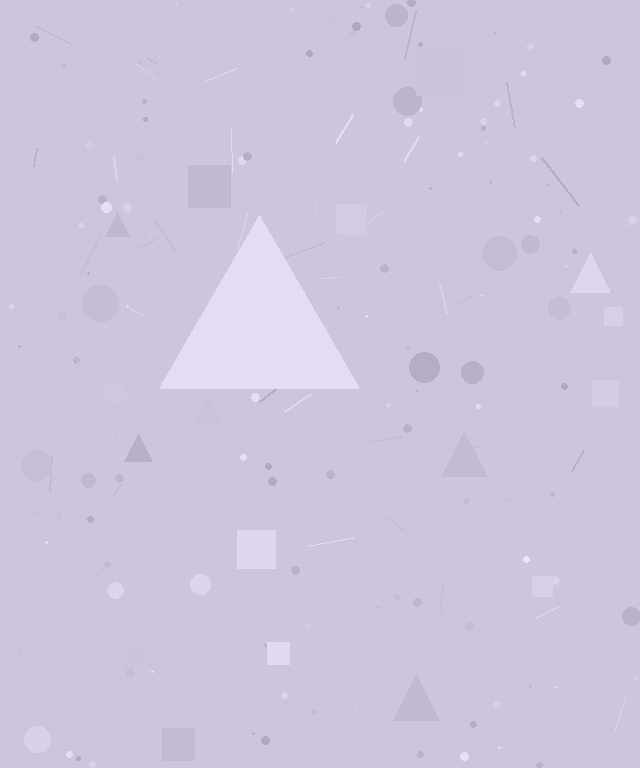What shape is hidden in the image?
A triangle is hidden in the image.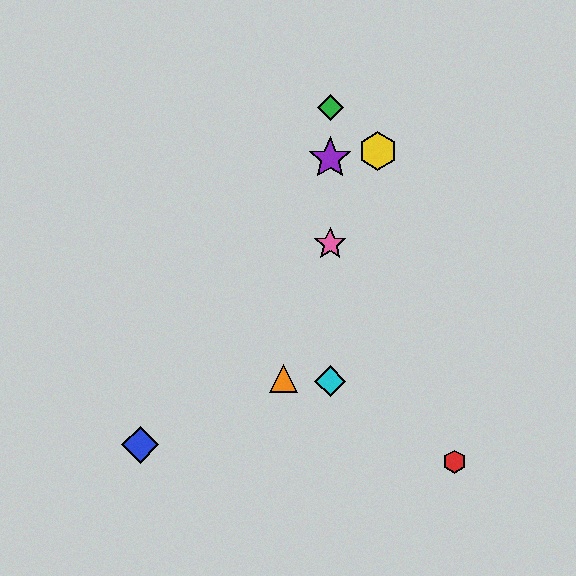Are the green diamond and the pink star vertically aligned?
Yes, both are at x≈330.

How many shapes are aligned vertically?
4 shapes (the green diamond, the purple star, the cyan diamond, the pink star) are aligned vertically.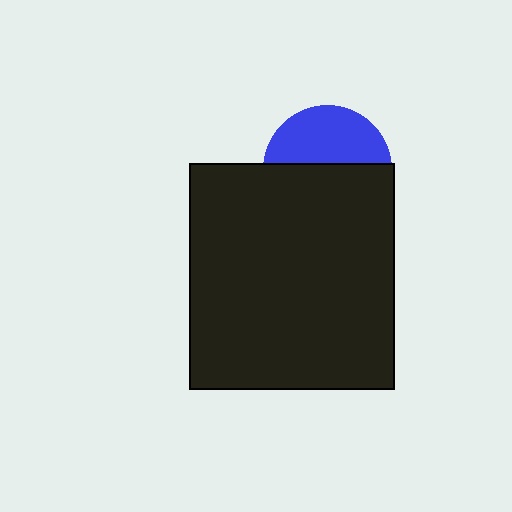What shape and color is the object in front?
The object in front is a black rectangle.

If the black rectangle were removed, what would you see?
You would see the complete blue circle.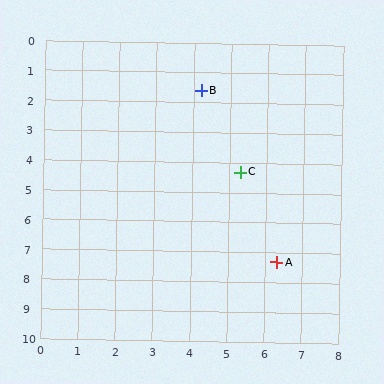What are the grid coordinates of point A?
Point A is at approximately (6.3, 7.3).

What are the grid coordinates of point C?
Point C is at approximately (5.3, 4.3).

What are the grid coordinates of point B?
Point B is at approximately (4.2, 1.6).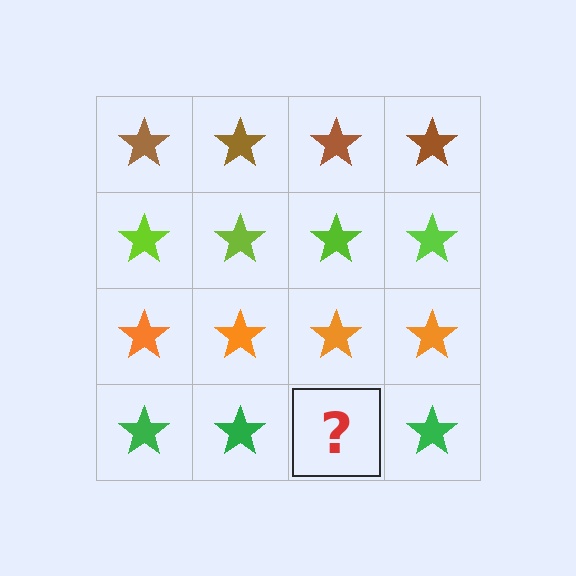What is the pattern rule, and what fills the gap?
The rule is that each row has a consistent color. The gap should be filled with a green star.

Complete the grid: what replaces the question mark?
The question mark should be replaced with a green star.